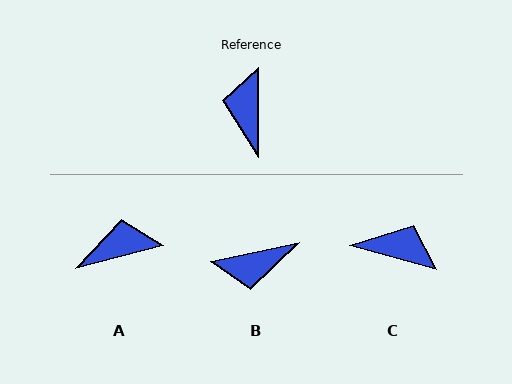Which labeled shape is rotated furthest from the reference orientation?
C, about 105 degrees away.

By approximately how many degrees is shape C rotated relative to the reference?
Approximately 105 degrees clockwise.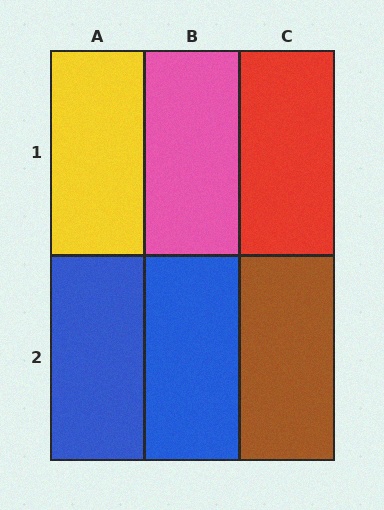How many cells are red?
1 cell is red.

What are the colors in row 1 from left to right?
Yellow, pink, red.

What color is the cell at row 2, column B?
Blue.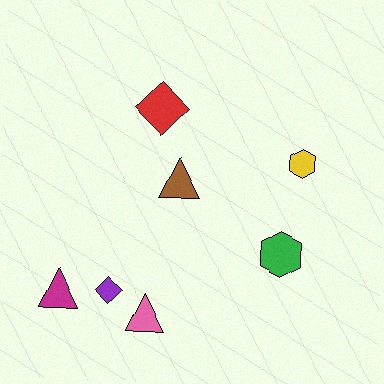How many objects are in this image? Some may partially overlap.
There are 7 objects.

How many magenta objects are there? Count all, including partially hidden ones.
There is 1 magenta object.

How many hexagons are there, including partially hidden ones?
There are 2 hexagons.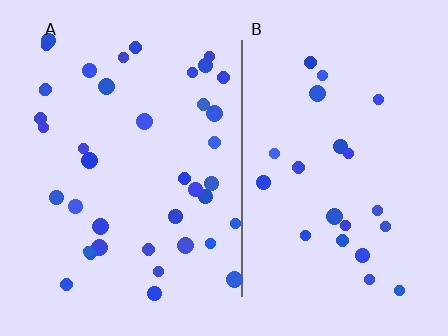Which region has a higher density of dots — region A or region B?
A (the left).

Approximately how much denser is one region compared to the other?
Approximately 1.8× — region A over region B.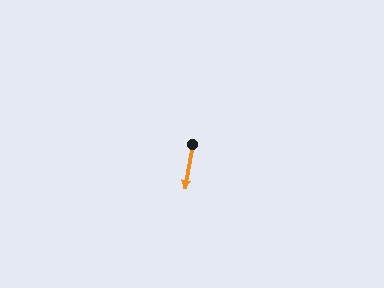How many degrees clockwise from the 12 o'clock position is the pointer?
Approximately 189 degrees.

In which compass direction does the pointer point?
South.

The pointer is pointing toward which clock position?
Roughly 6 o'clock.